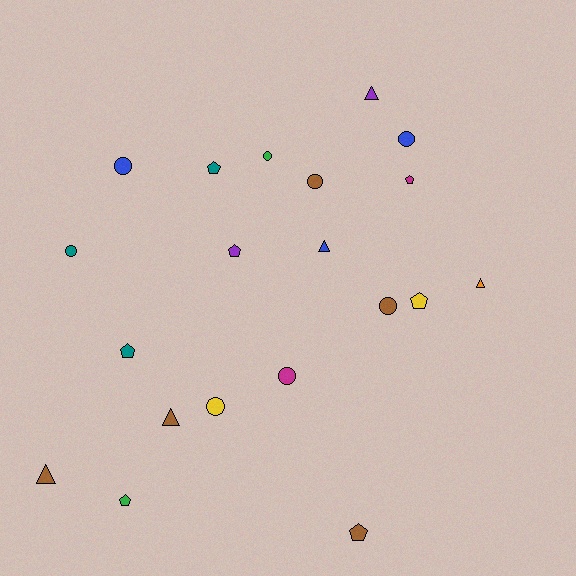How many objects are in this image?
There are 20 objects.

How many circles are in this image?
There are 8 circles.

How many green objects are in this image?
There are 2 green objects.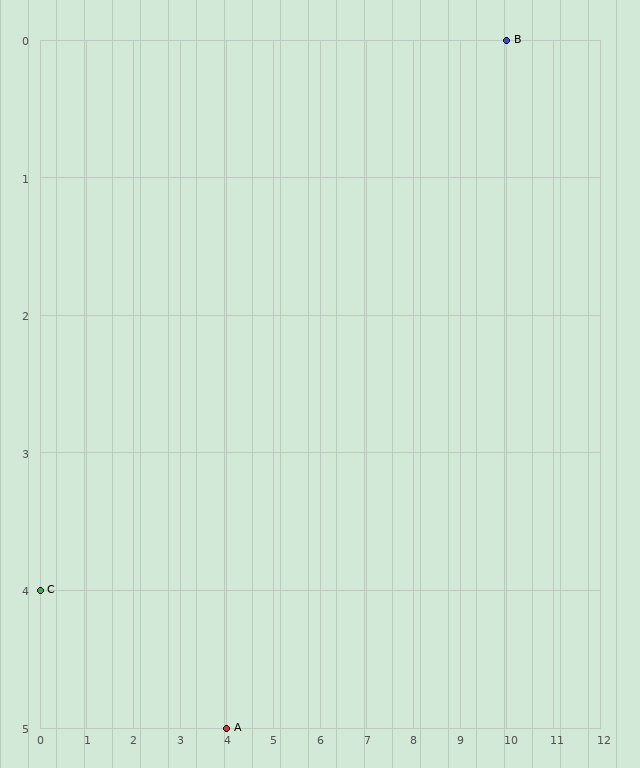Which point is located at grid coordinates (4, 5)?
Point A is at (4, 5).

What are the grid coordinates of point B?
Point B is at grid coordinates (10, 0).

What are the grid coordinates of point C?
Point C is at grid coordinates (0, 4).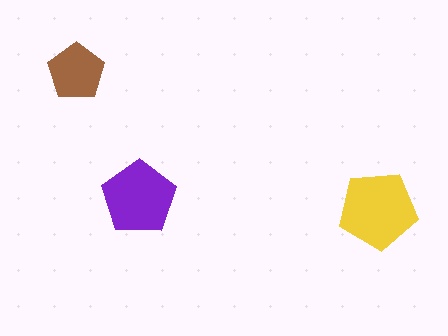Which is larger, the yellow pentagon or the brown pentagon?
The yellow one.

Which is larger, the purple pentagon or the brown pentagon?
The purple one.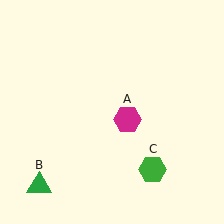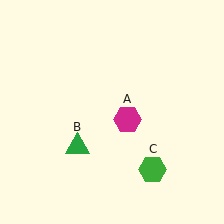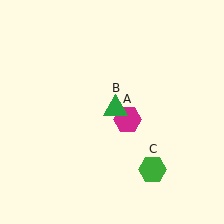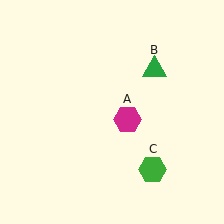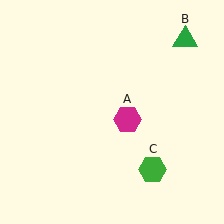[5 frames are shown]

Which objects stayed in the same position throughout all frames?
Magenta hexagon (object A) and green hexagon (object C) remained stationary.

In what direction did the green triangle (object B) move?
The green triangle (object B) moved up and to the right.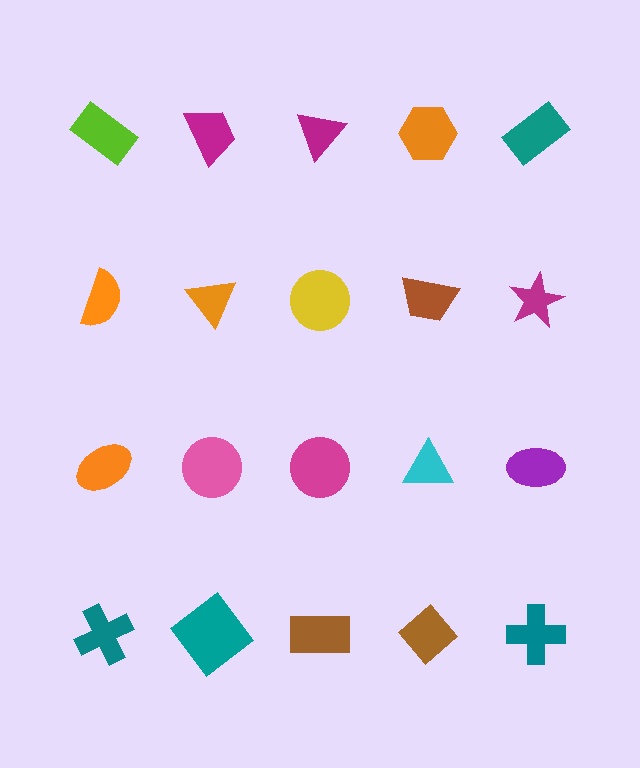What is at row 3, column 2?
A pink circle.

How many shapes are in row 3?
5 shapes.